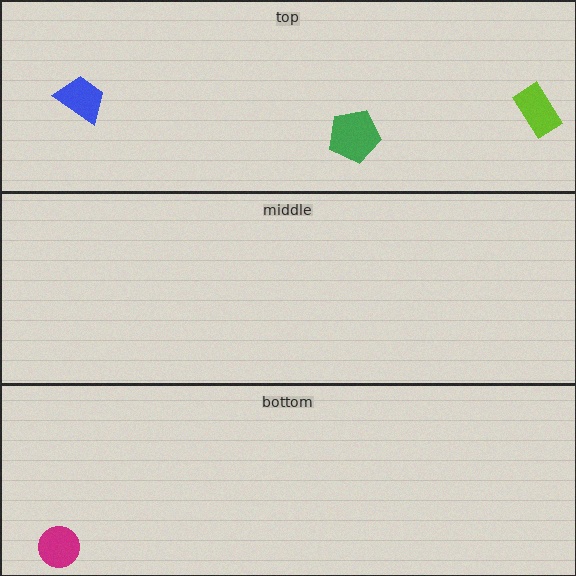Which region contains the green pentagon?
The top region.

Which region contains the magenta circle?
The bottom region.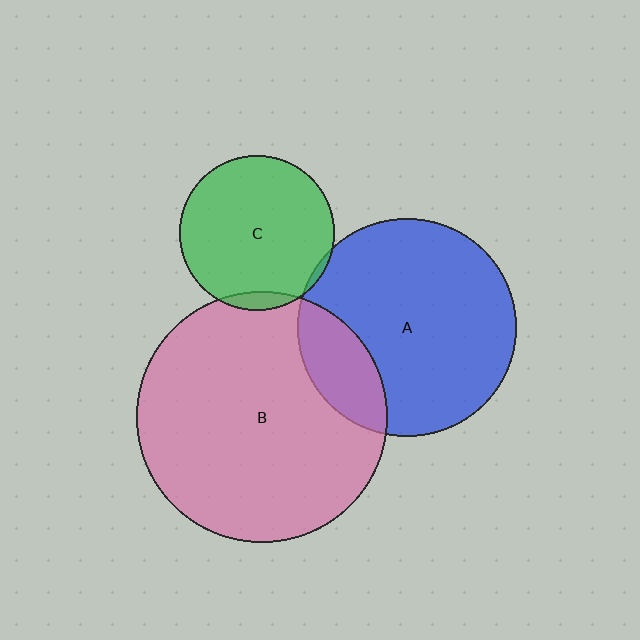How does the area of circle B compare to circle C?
Approximately 2.6 times.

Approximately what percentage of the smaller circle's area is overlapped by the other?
Approximately 20%.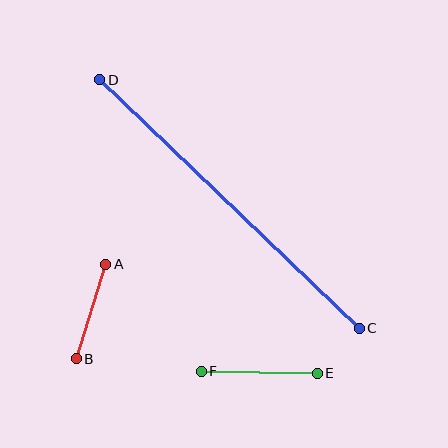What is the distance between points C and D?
The distance is approximately 359 pixels.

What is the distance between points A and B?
The distance is approximately 99 pixels.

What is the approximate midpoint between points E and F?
The midpoint is at approximately (259, 372) pixels.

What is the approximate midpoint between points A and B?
The midpoint is at approximately (91, 311) pixels.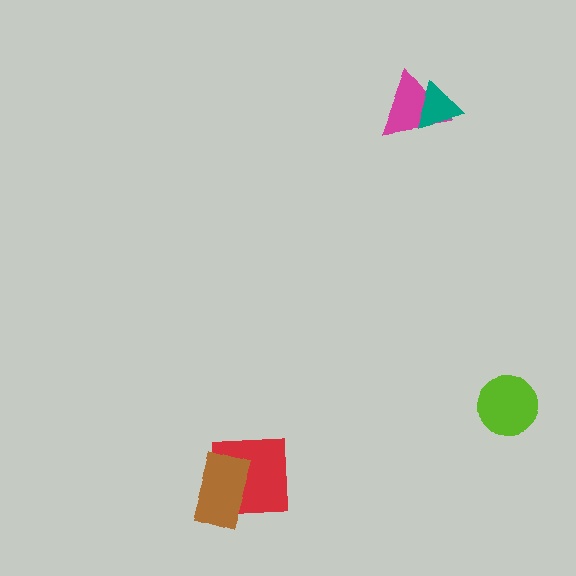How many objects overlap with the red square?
1 object overlaps with the red square.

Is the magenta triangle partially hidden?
Yes, it is partially covered by another shape.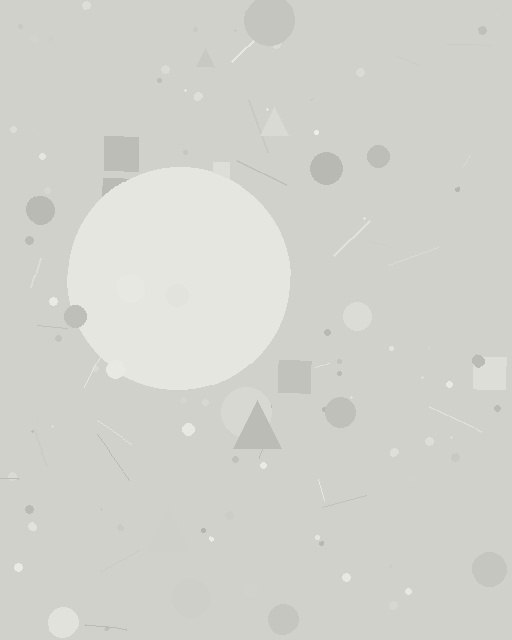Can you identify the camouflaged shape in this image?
The camouflaged shape is a circle.